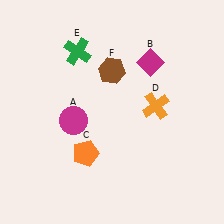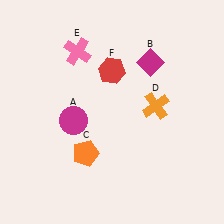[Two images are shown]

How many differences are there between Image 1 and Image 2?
There are 2 differences between the two images.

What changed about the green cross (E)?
In Image 1, E is green. In Image 2, it changed to pink.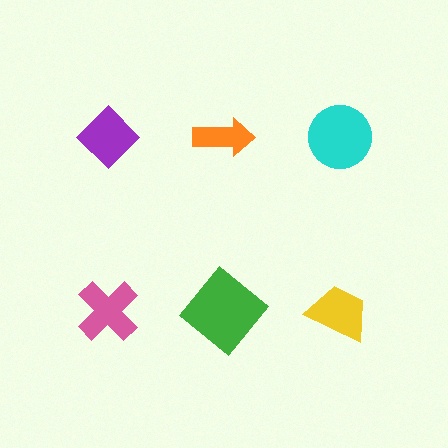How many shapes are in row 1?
3 shapes.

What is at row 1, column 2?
An orange arrow.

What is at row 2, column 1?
A pink cross.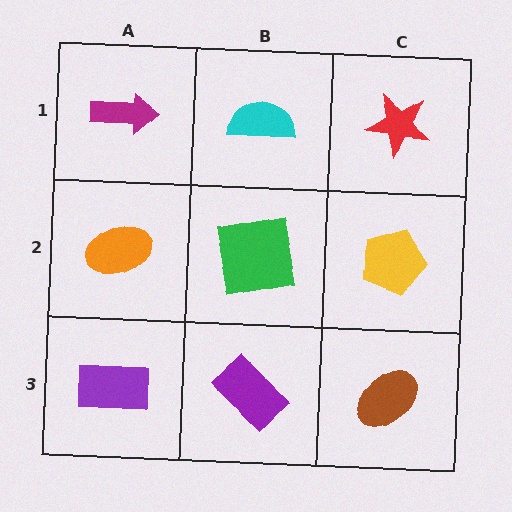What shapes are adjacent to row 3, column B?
A green square (row 2, column B), a purple rectangle (row 3, column A), a brown ellipse (row 3, column C).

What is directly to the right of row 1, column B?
A red star.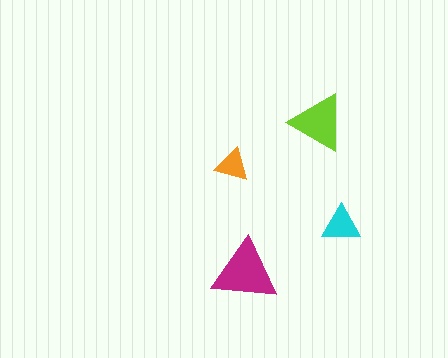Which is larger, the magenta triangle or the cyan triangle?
The magenta one.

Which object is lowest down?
The magenta triangle is bottommost.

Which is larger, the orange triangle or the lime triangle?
The lime one.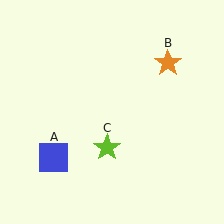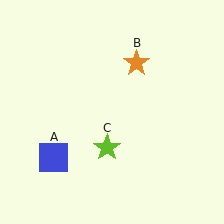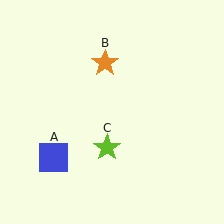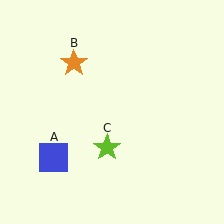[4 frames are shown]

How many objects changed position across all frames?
1 object changed position: orange star (object B).